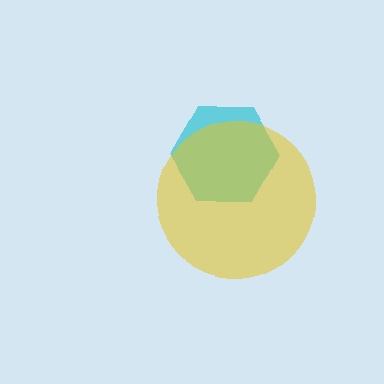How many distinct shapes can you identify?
There are 2 distinct shapes: a cyan hexagon, a yellow circle.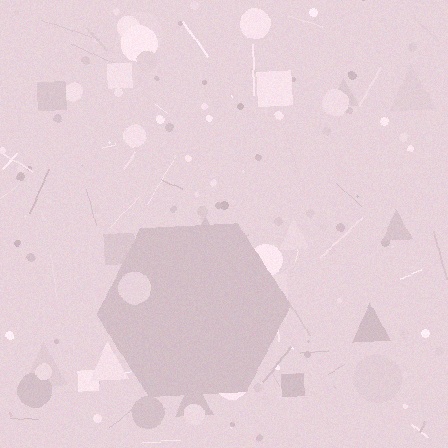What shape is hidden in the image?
A hexagon is hidden in the image.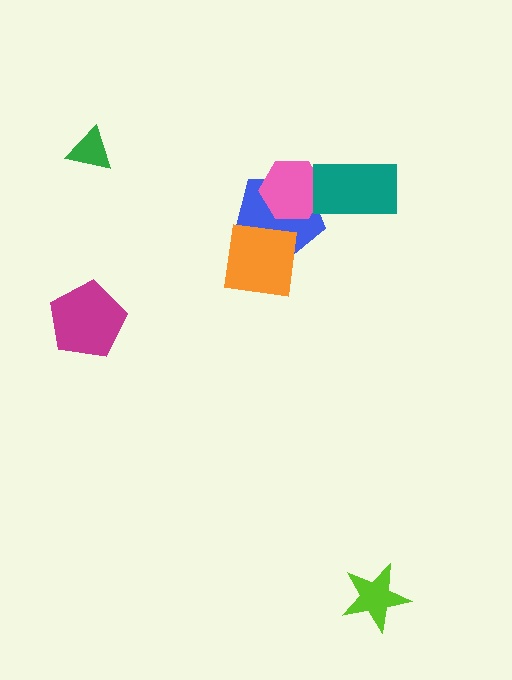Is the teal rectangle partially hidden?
No, no other shape covers it.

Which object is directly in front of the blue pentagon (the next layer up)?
The pink hexagon is directly in front of the blue pentagon.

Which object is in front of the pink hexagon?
The teal rectangle is in front of the pink hexagon.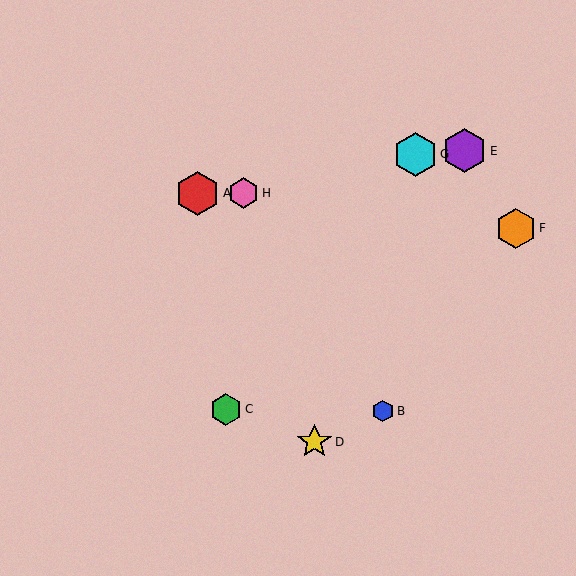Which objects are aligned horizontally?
Objects A, H are aligned horizontally.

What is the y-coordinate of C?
Object C is at y≈409.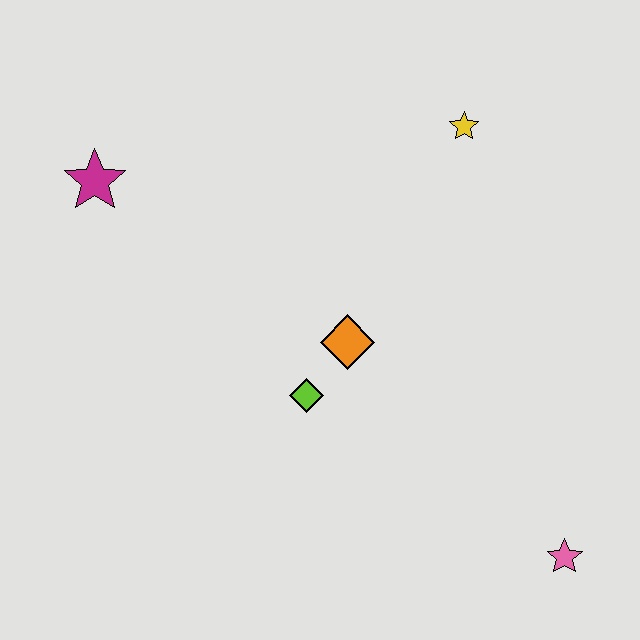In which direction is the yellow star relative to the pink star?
The yellow star is above the pink star.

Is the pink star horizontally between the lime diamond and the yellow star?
No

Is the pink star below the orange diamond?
Yes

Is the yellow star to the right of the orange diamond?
Yes